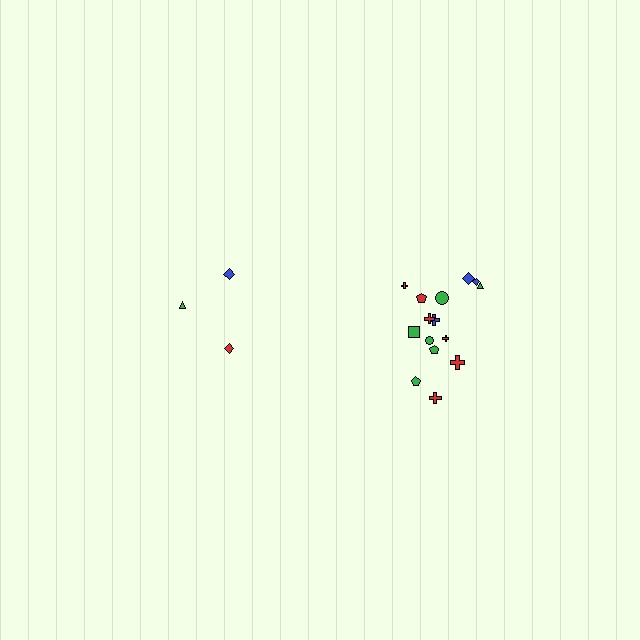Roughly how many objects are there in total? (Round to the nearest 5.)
Roughly 20 objects in total.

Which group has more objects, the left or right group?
The right group.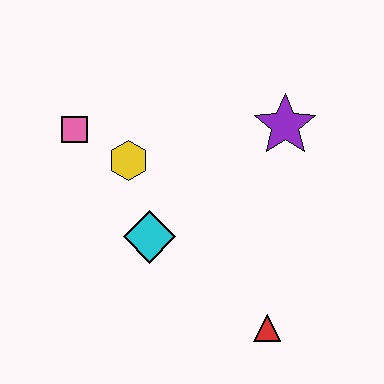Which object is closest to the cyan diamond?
The yellow hexagon is closest to the cyan diamond.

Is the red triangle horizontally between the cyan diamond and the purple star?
Yes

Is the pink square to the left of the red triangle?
Yes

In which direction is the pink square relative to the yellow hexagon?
The pink square is to the left of the yellow hexagon.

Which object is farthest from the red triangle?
The pink square is farthest from the red triangle.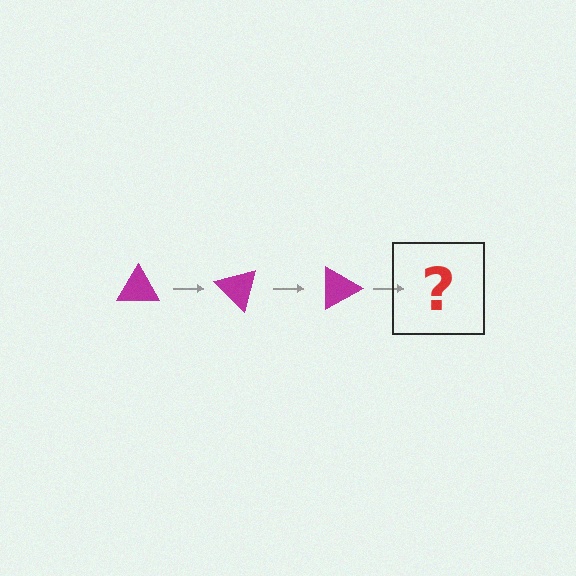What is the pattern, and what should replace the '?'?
The pattern is that the triangle rotates 45 degrees each step. The '?' should be a magenta triangle rotated 135 degrees.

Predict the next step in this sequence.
The next step is a magenta triangle rotated 135 degrees.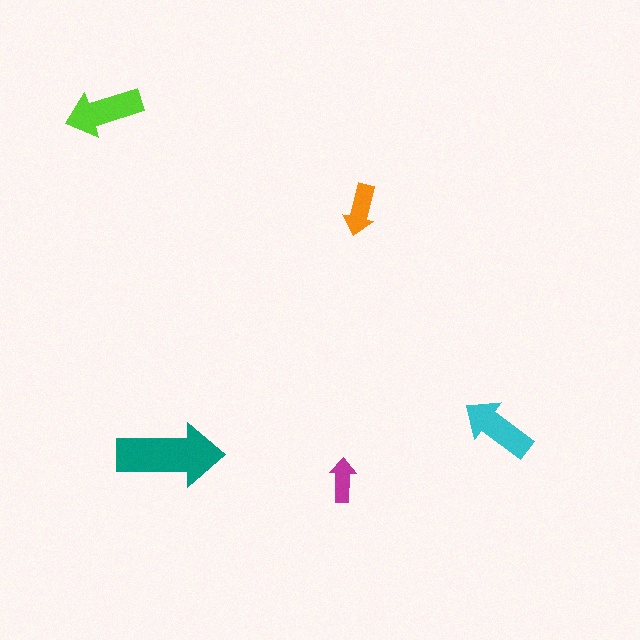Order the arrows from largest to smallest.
the teal one, the lime one, the cyan one, the orange one, the magenta one.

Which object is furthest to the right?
The cyan arrow is rightmost.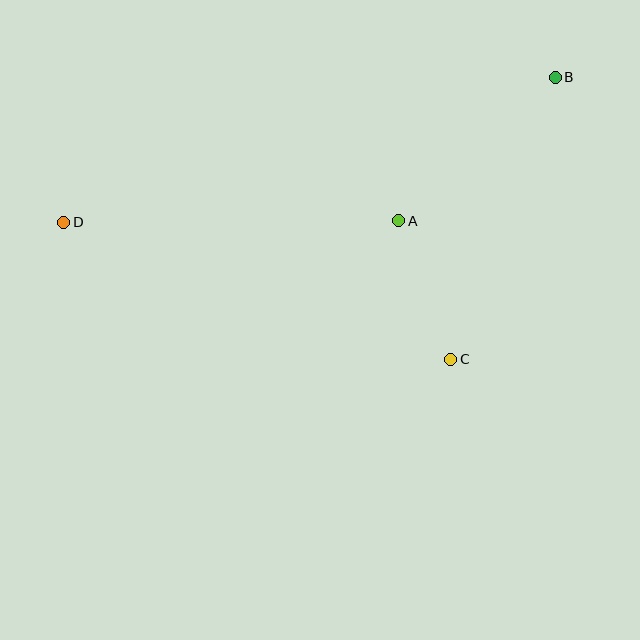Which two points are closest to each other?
Points A and C are closest to each other.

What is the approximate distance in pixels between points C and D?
The distance between C and D is approximately 410 pixels.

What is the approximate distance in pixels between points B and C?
The distance between B and C is approximately 301 pixels.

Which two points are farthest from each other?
Points B and D are farthest from each other.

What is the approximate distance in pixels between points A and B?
The distance between A and B is approximately 213 pixels.